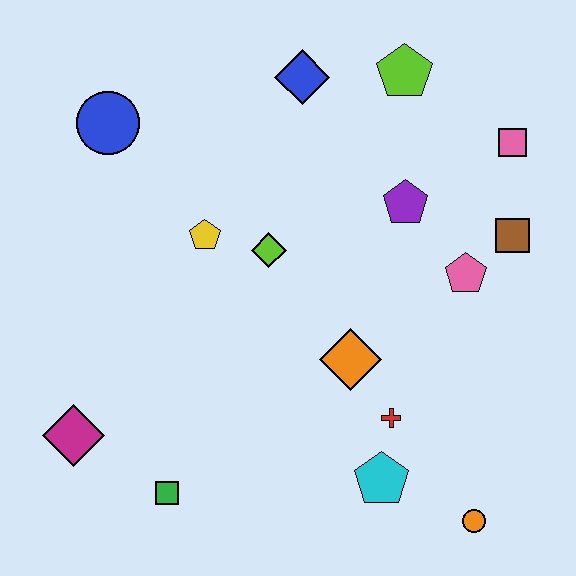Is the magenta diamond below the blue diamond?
Yes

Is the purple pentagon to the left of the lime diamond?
No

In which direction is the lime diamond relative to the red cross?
The lime diamond is above the red cross.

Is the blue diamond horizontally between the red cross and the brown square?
No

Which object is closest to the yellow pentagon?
The lime diamond is closest to the yellow pentagon.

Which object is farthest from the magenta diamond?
The pink square is farthest from the magenta diamond.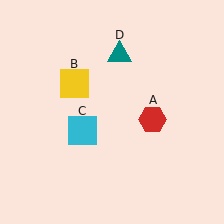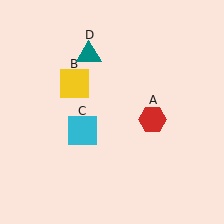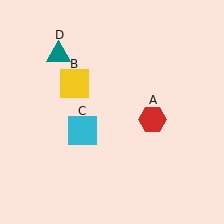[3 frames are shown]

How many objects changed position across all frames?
1 object changed position: teal triangle (object D).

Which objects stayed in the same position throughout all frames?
Red hexagon (object A) and yellow square (object B) and cyan square (object C) remained stationary.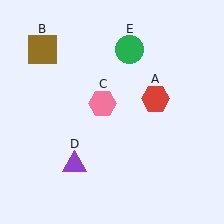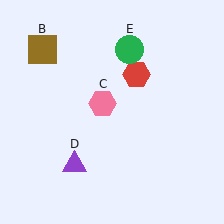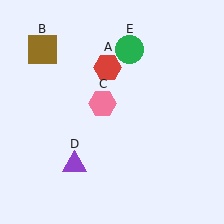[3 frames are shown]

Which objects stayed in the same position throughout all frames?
Brown square (object B) and pink hexagon (object C) and purple triangle (object D) and green circle (object E) remained stationary.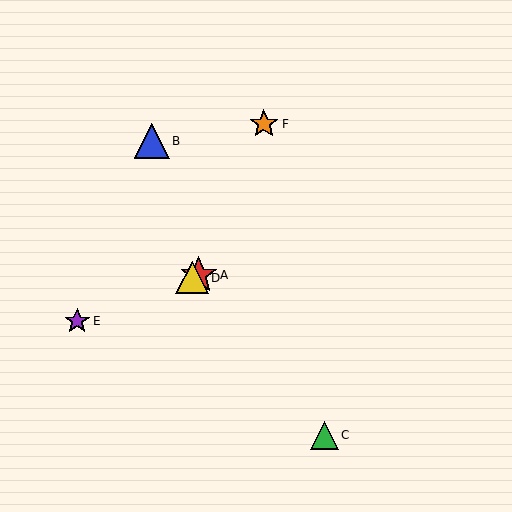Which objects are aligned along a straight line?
Objects A, D, E are aligned along a straight line.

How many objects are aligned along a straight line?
3 objects (A, D, E) are aligned along a straight line.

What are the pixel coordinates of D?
Object D is at (192, 278).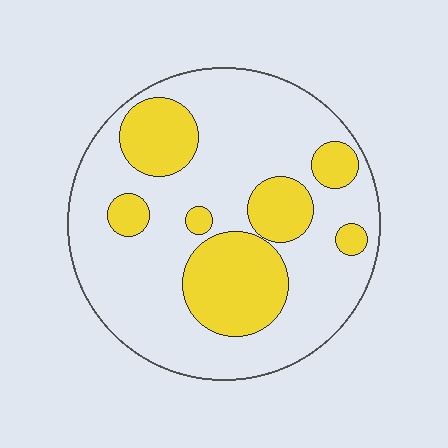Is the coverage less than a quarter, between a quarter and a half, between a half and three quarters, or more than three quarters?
Between a quarter and a half.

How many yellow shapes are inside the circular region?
7.